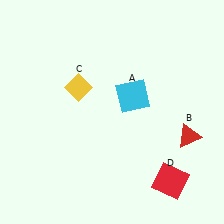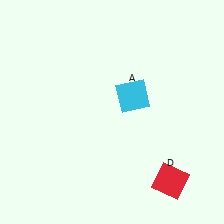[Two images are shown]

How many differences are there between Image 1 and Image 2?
There are 2 differences between the two images.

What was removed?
The red triangle (B), the yellow diamond (C) were removed in Image 2.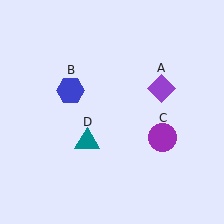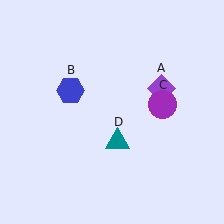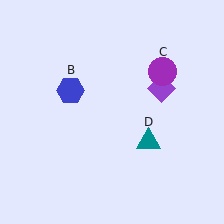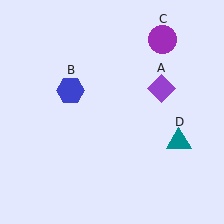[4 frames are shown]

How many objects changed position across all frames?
2 objects changed position: purple circle (object C), teal triangle (object D).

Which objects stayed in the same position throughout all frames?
Purple diamond (object A) and blue hexagon (object B) remained stationary.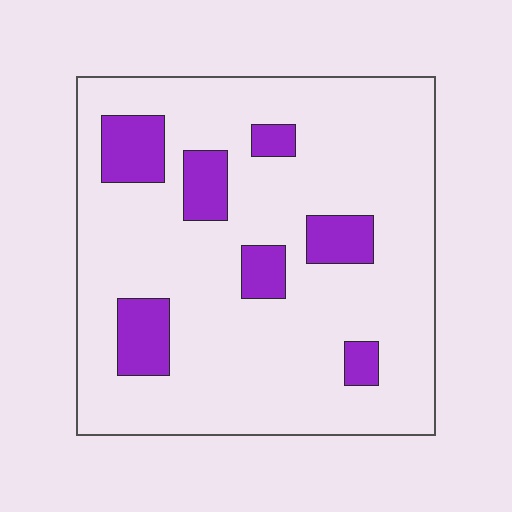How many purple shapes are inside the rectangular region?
7.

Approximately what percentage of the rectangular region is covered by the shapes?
Approximately 15%.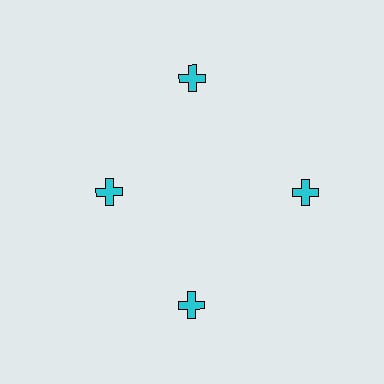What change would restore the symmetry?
The symmetry would be restored by moving it outward, back onto the ring so that all 4 crosses sit at equal angles and equal distance from the center.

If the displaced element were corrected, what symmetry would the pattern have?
It would have 4-fold rotational symmetry — the pattern would map onto itself every 90 degrees.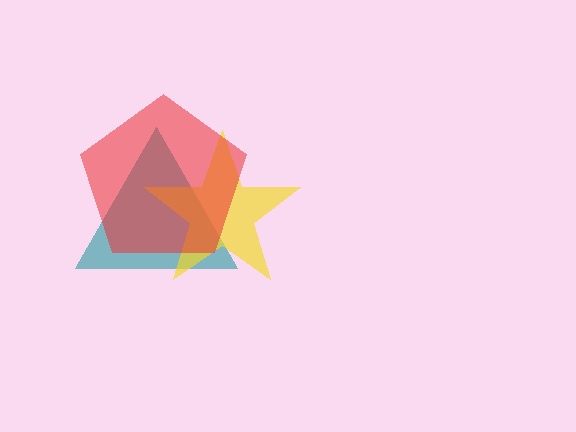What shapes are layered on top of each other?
The layered shapes are: a teal triangle, a yellow star, a red pentagon.